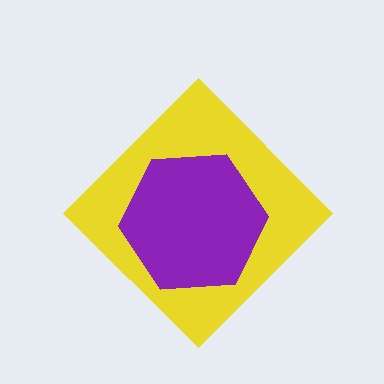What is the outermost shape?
The yellow diamond.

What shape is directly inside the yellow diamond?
The purple hexagon.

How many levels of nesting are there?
2.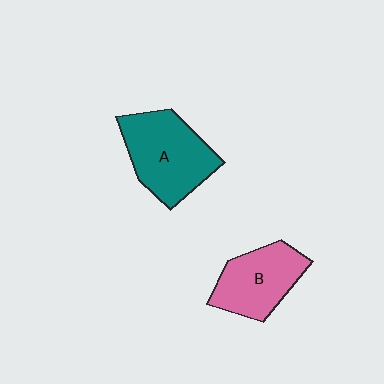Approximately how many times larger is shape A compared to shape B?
Approximately 1.3 times.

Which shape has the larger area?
Shape A (teal).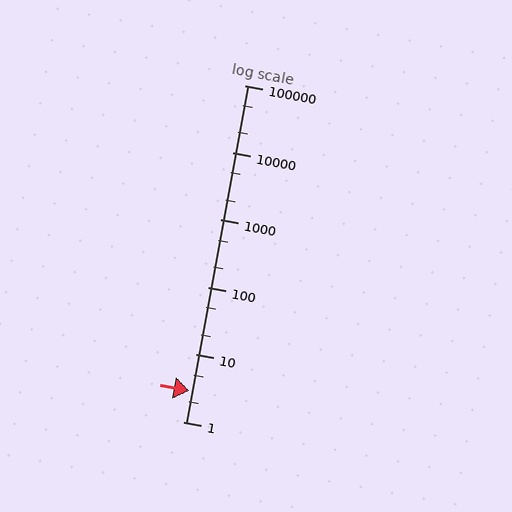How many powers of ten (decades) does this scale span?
The scale spans 5 decades, from 1 to 100000.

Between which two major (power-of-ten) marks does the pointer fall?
The pointer is between 1 and 10.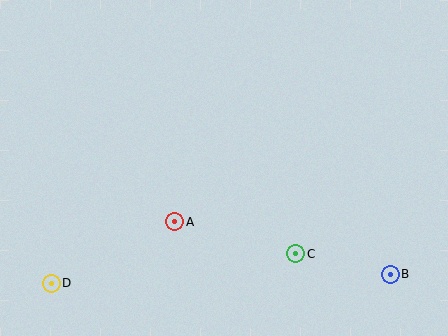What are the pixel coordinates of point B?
Point B is at (390, 274).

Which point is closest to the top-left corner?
Point A is closest to the top-left corner.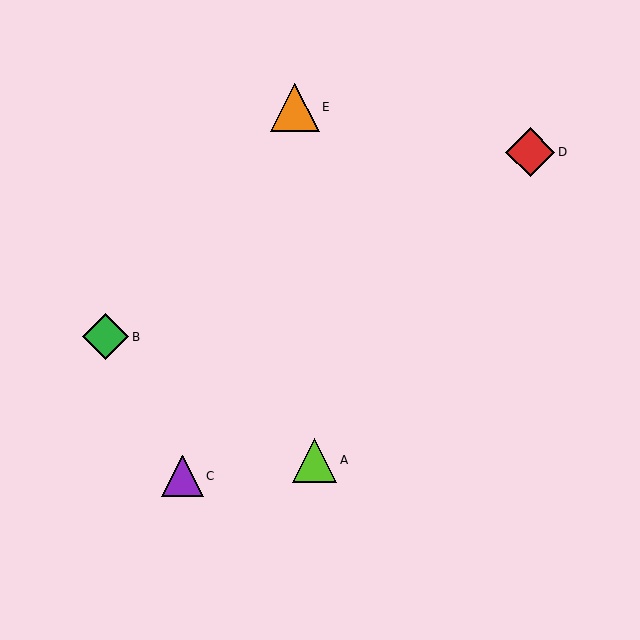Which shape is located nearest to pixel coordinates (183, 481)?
The purple triangle (labeled C) at (182, 476) is nearest to that location.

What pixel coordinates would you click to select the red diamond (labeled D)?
Click at (530, 152) to select the red diamond D.